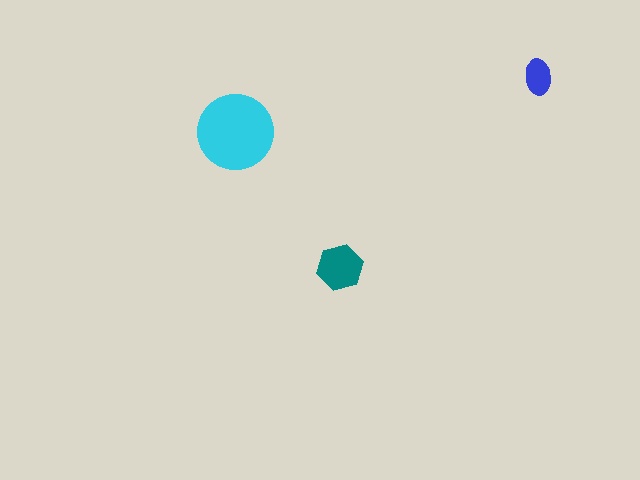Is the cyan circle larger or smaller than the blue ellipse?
Larger.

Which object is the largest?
The cyan circle.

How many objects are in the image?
There are 3 objects in the image.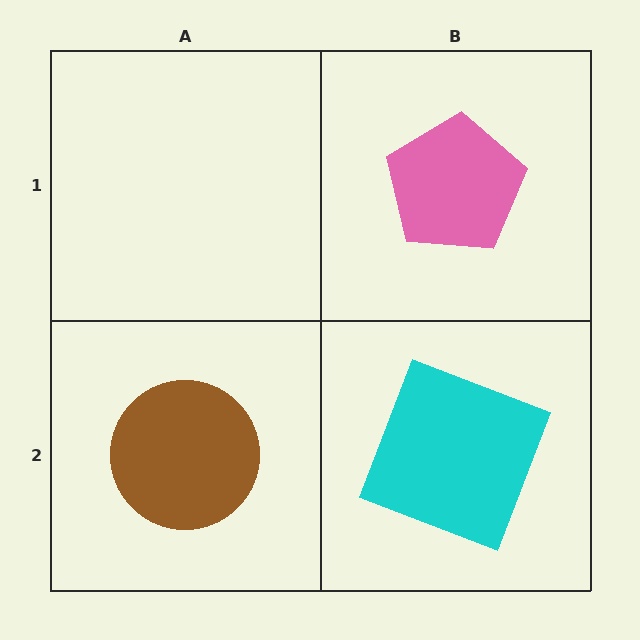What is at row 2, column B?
A cyan square.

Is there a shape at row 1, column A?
No, that cell is empty.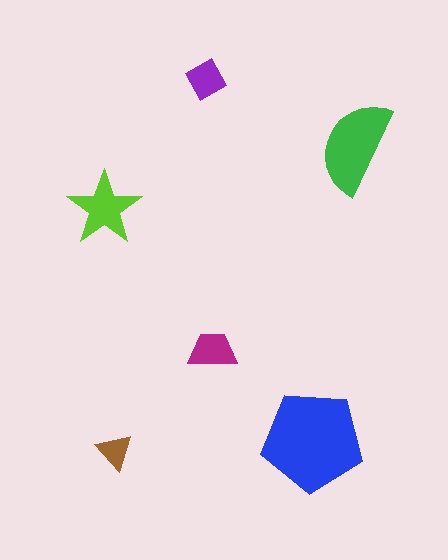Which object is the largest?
The blue pentagon.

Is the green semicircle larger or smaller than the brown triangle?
Larger.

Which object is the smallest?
The brown triangle.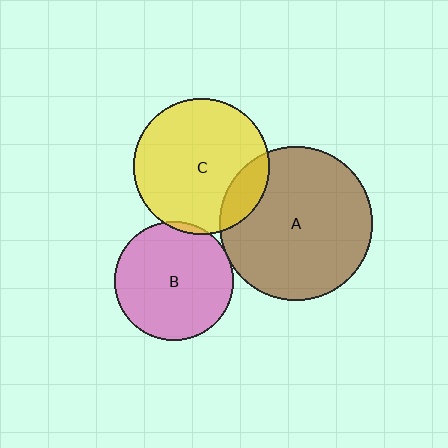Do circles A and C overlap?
Yes.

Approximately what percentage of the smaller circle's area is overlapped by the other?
Approximately 15%.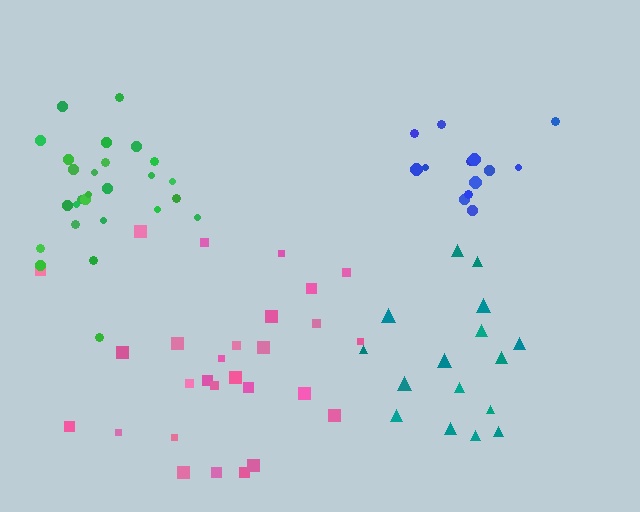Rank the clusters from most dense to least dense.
blue, green, teal, pink.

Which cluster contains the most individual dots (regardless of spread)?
Pink (28).